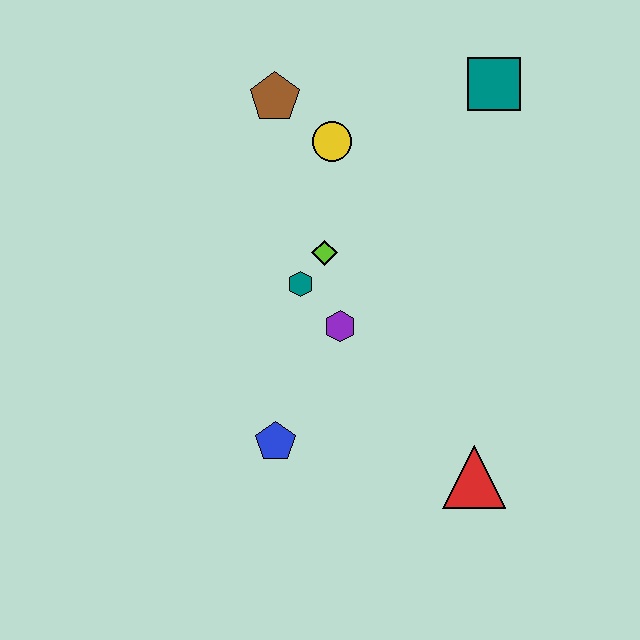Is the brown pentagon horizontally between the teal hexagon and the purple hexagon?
No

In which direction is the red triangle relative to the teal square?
The red triangle is below the teal square.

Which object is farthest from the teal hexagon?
The teal square is farthest from the teal hexagon.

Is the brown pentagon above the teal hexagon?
Yes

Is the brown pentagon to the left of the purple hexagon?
Yes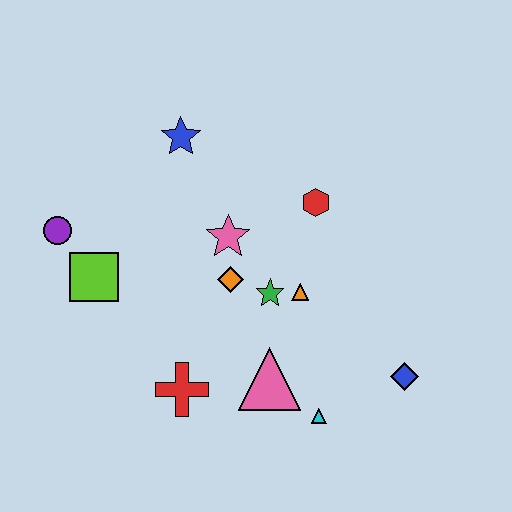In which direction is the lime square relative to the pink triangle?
The lime square is to the left of the pink triangle.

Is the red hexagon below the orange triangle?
No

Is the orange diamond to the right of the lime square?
Yes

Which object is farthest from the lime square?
The blue diamond is farthest from the lime square.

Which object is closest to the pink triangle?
The cyan triangle is closest to the pink triangle.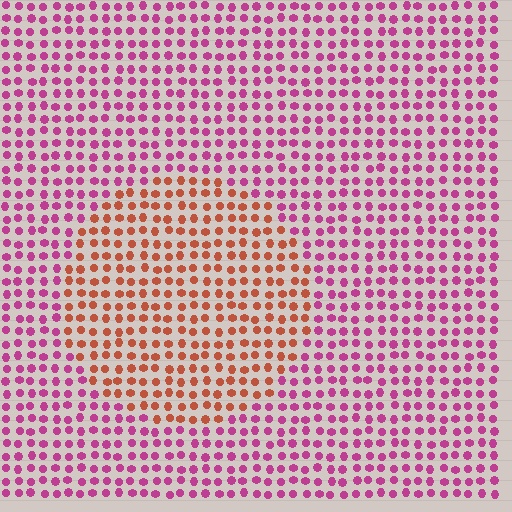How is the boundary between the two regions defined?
The boundary is defined purely by a slight shift in hue (about 50 degrees). Spacing, size, and orientation are identical on both sides.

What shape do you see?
I see a circle.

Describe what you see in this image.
The image is filled with small magenta elements in a uniform arrangement. A circle-shaped region is visible where the elements are tinted to a slightly different hue, forming a subtle color boundary.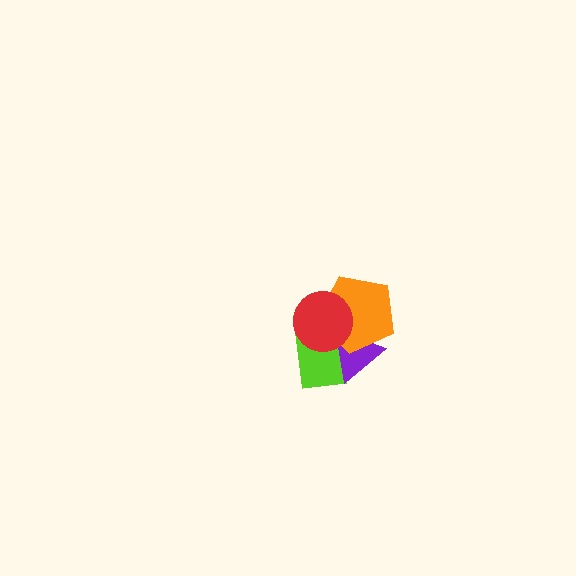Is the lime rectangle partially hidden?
Yes, it is partially covered by another shape.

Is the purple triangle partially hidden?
Yes, it is partially covered by another shape.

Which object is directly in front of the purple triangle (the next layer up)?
The orange pentagon is directly in front of the purple triangle.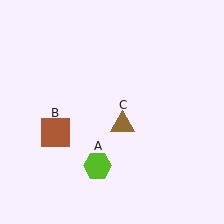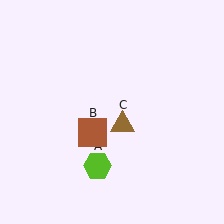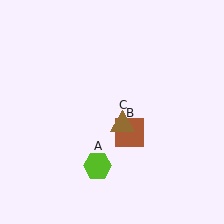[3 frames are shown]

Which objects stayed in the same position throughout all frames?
Lime hexagon (object A) and brown triangle (object C) remained stationary.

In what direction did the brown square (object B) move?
The brown square (object B) moved right.